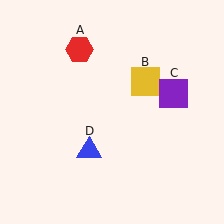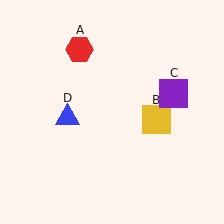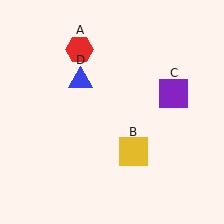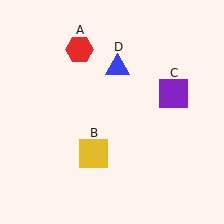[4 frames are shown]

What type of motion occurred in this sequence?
The yellow square (object B), blue triangle (object D) rotated clockwise around the center of the scene.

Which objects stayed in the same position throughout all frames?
Red hexagon (object A) and purple square (object C) remained stationary.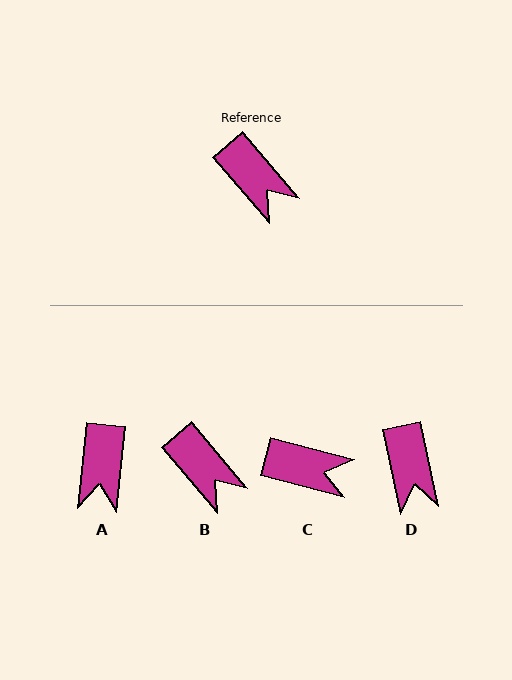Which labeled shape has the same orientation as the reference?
B.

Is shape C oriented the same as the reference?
No, it is off by about 35 degrees.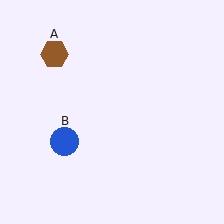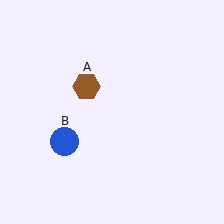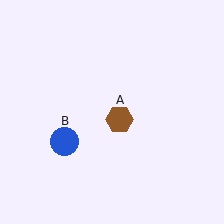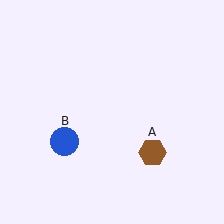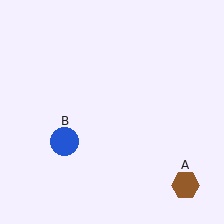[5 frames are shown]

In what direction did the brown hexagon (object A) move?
The brown hexagon (object A) moved down and to the right.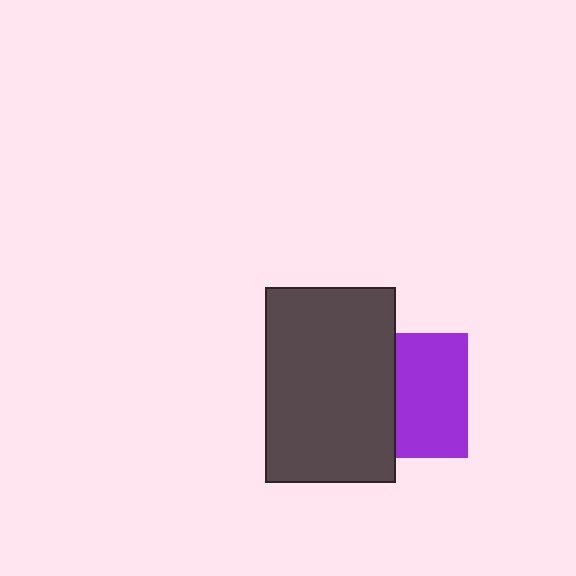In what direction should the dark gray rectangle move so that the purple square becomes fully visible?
The dark gray rectangle should move left. That is the shortest direction to clear the overlap and leave the purple square fully visible.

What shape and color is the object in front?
The object in front is a dark gray rectangle.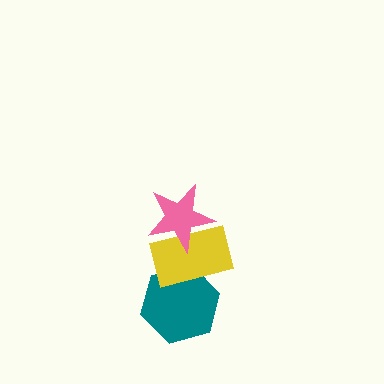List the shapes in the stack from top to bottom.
From top to bottom: the pink star, the yellow rectangle, the teal hexagon.